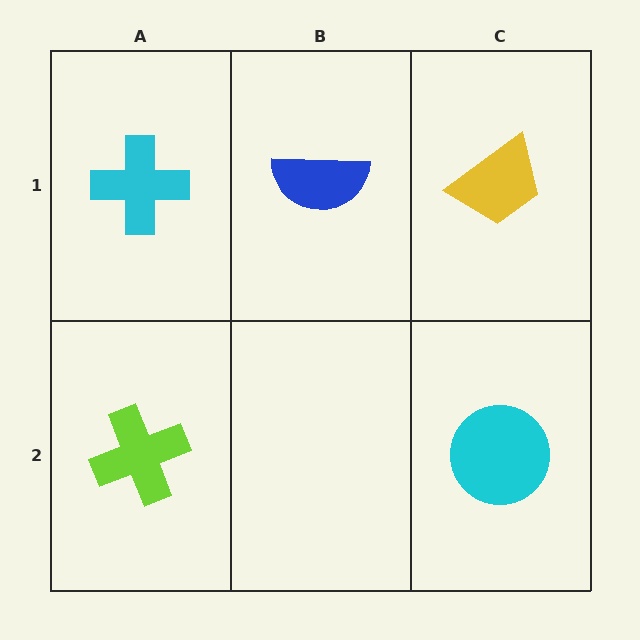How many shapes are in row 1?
3 shapes.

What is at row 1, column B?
A blue semicircle.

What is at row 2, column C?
A cyan circle.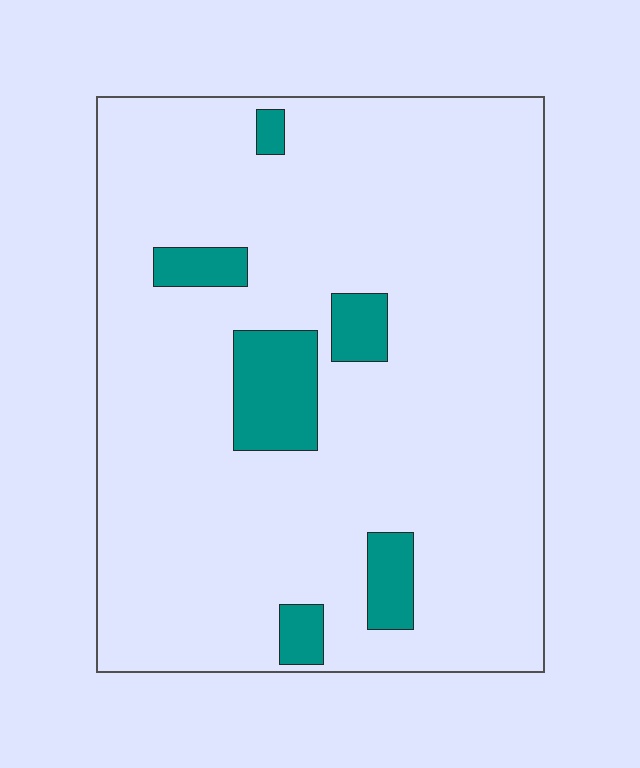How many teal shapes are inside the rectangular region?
6.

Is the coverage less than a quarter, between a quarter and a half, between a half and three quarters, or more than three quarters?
Less than a quarter.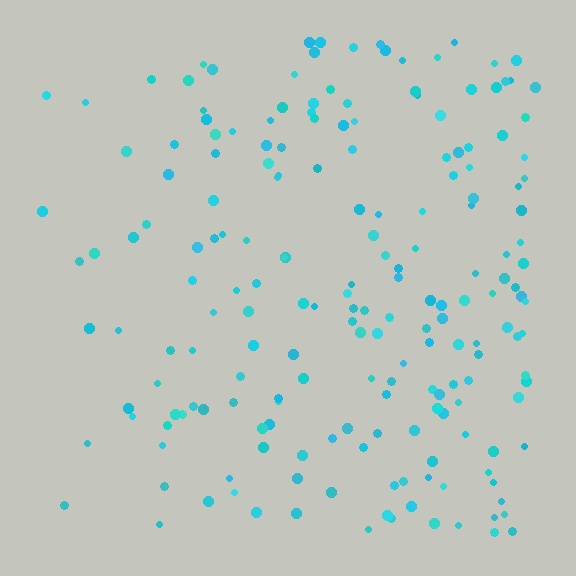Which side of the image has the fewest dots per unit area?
The left.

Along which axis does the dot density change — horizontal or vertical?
Horizontal.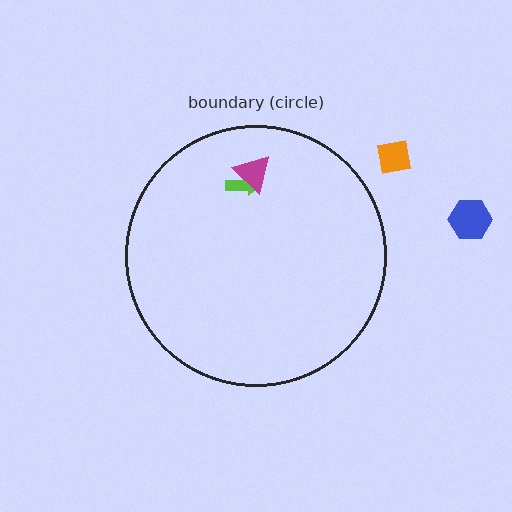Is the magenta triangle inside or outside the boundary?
Inside.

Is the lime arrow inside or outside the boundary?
Inside.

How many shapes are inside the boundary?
2 inside, 2 outside.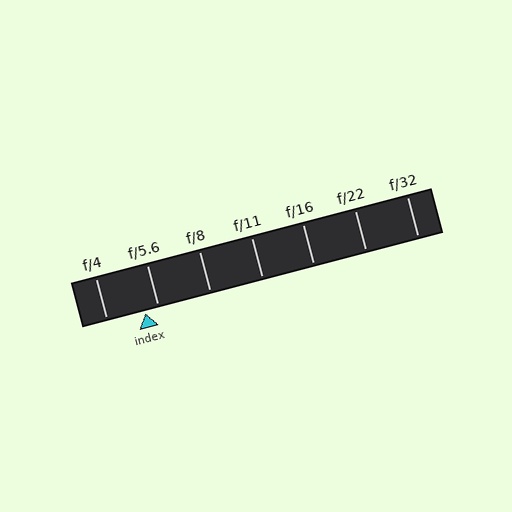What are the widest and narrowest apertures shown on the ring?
The widest aperture shown is f/4 and the narrowest is f/32.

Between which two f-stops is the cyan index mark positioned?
The index mark is between f/4 and f/5.6.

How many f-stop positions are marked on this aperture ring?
There are 7 f-stop positions marked.